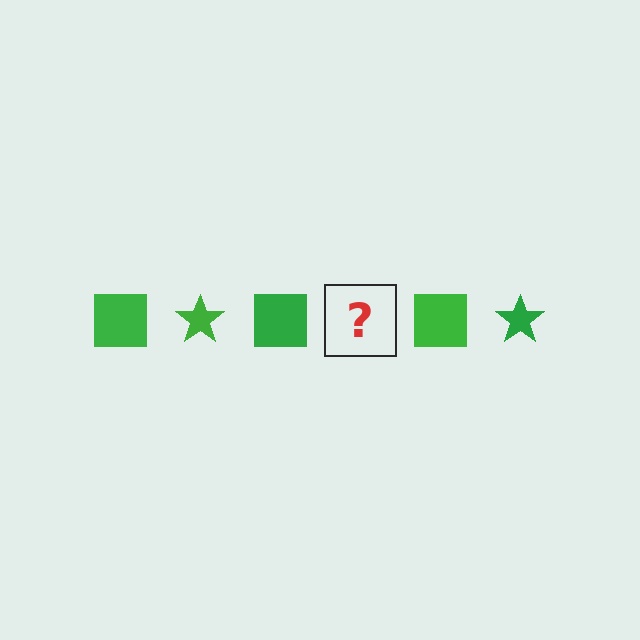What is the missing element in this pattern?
The missing element is a green star.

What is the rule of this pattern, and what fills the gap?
The rule is that the pattern cycles through square, star shapes in green. The gap should be filled with a green star.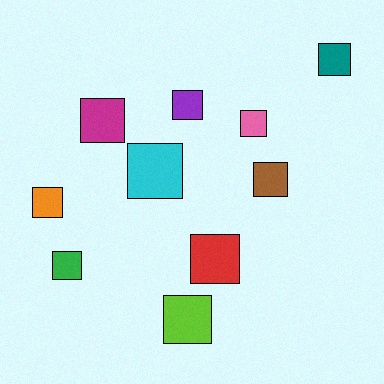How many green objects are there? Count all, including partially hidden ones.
There is 1 green object.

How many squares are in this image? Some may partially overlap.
There are 10 squares.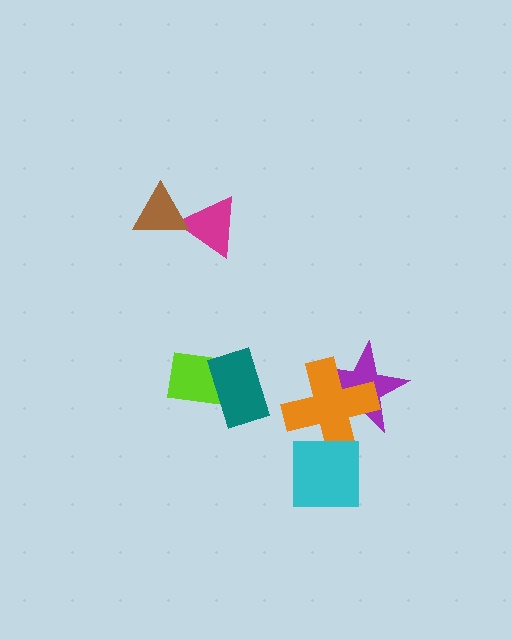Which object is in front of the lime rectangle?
The teal rectangle is in front of the lime rectangle.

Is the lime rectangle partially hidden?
Yes, it is partially covered by another shape.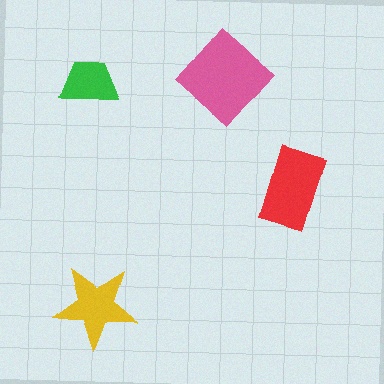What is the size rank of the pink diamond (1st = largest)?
1st.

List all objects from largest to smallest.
The pink diamond, the red rectangle, the yellow star, the green trapezoid.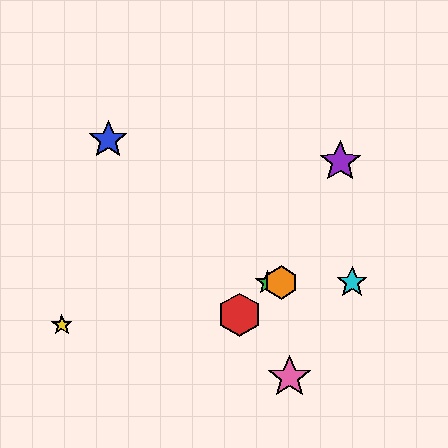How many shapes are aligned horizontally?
3 shapes (the green star, the orange hexagon, the cyan star) are aligned horizontally.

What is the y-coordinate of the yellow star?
The yellow star is at y≈325.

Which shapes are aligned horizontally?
The green star, the orange hexagon, the cyan star are aligned horizontally.